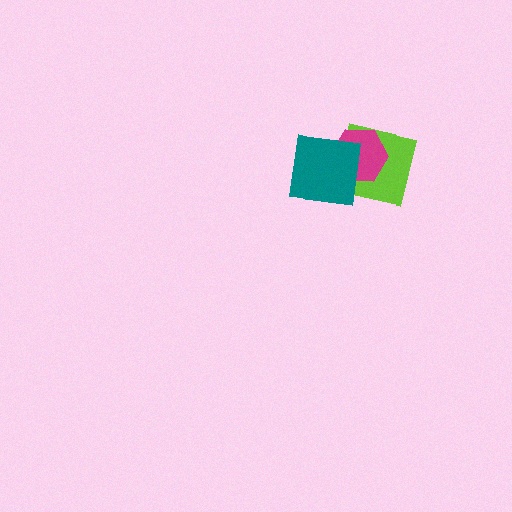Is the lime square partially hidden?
Yes, it is partially covered by another shape.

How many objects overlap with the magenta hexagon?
2 objects overlap with the magenta hexagon.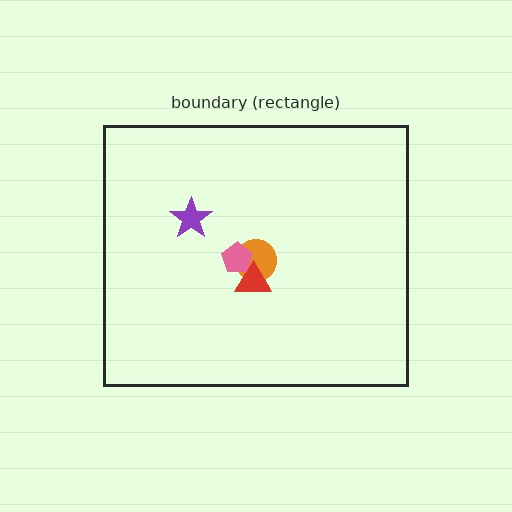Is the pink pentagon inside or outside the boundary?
Inside.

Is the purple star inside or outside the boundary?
Inside.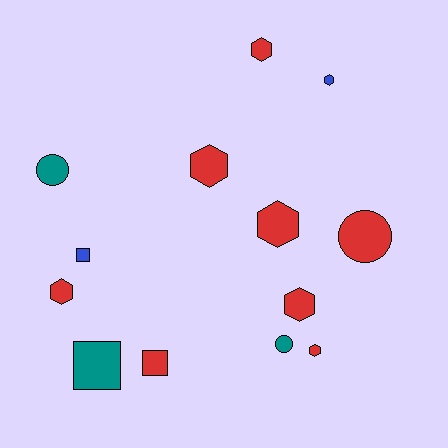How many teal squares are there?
There is 1 teal square.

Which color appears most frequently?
Red, with 8 objects.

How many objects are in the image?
There are 13 objects.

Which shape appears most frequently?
Hexagon, with 7 objects.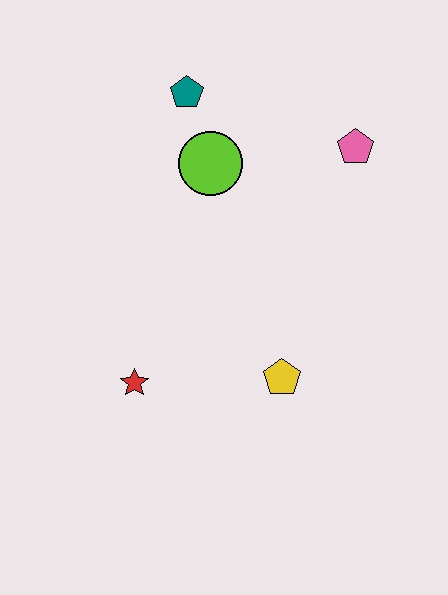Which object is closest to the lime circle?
The teal pentagon is closest to the lime circle.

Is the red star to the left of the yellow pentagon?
Yes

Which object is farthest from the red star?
The pink pentagon is farthest from the red star.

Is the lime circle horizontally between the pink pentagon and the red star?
Yes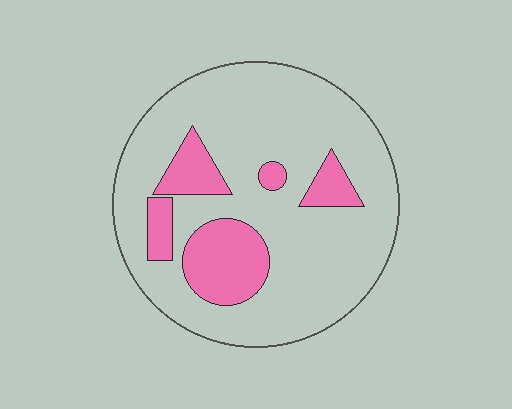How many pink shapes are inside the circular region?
5.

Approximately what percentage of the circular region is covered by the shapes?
Approximately 20%.